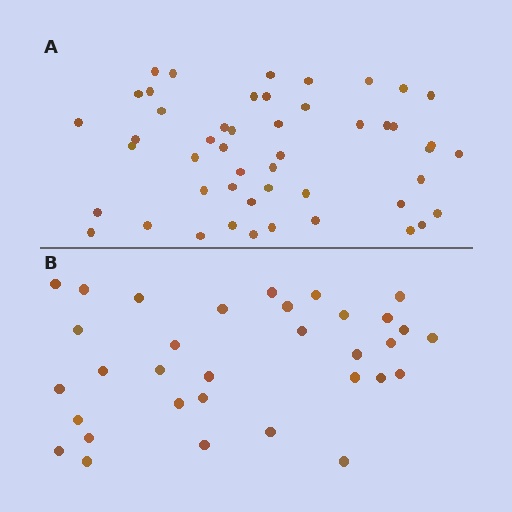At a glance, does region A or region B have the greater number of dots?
Region A (the top region) has more dots.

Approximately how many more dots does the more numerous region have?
Region A has approximately 15 more dots than region B.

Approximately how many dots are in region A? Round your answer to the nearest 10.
About 50 dots. (The exact count is 49, which rounds to 50.)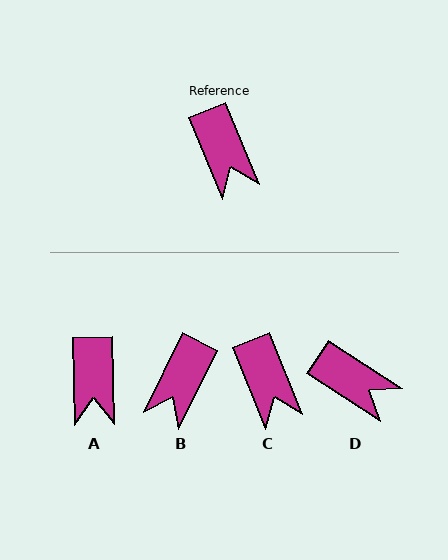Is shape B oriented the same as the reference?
No, it is off by about 48 degrees.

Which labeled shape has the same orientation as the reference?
C.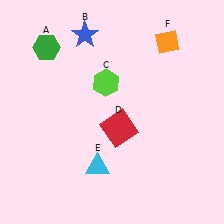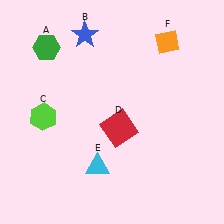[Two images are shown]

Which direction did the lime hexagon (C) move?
The lime hexagon (C) moved left.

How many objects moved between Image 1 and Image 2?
1 object moved between the two images.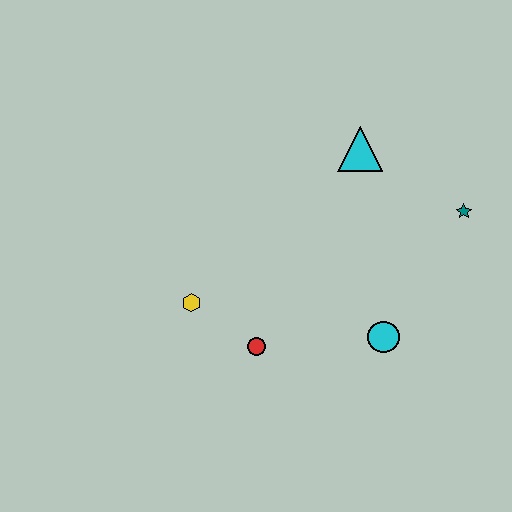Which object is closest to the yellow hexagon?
The red circle is closest to the yellow hexagon.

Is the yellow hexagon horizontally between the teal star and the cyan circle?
No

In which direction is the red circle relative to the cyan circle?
The red circle is to the left of the cyan circle.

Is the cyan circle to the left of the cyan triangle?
No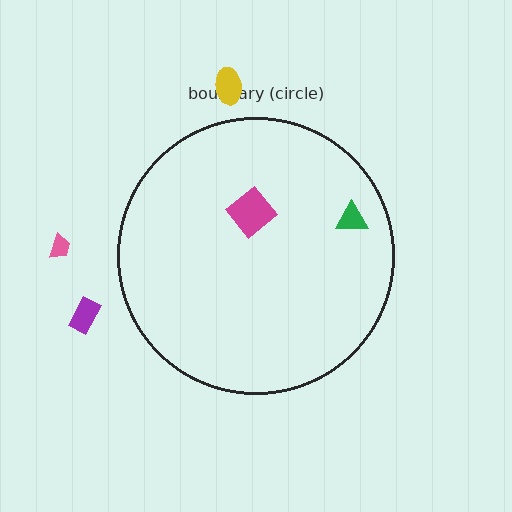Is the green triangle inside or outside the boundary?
Inside.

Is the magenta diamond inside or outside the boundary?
Inside.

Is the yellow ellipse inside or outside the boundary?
Outside.